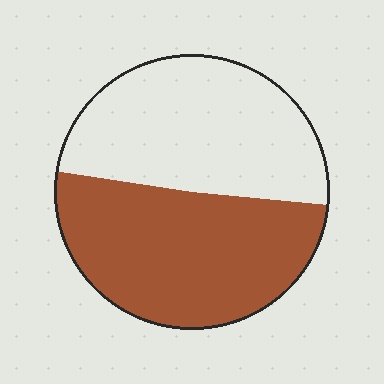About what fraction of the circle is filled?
About one half (1/2).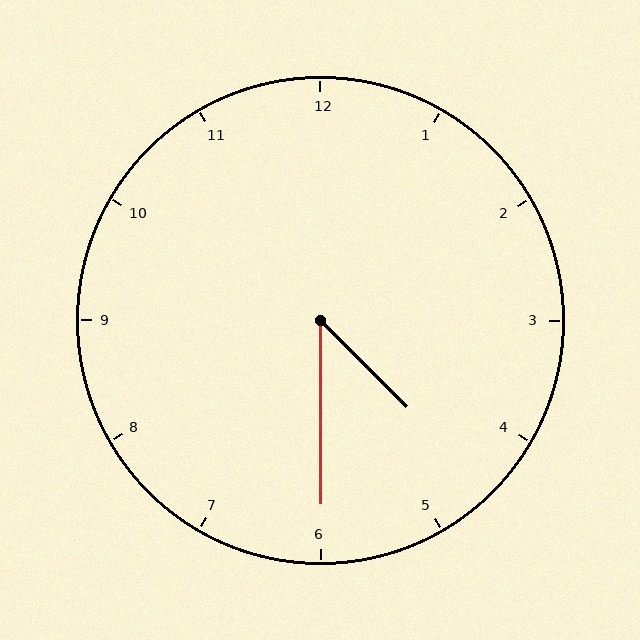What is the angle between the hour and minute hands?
Approximately 45 degrees.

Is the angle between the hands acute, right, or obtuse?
It is acute.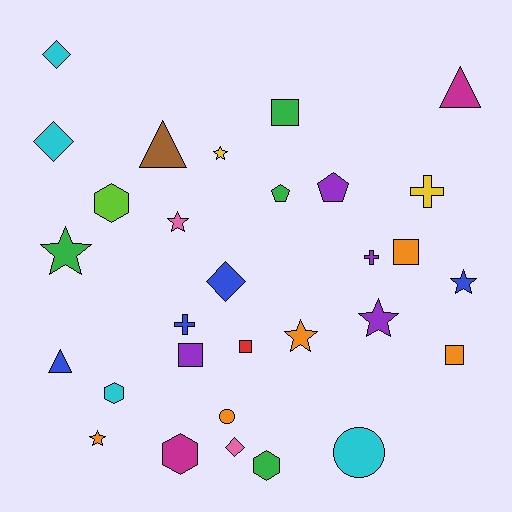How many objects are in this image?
There are 30 objects.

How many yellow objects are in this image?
There are 2 yellow objects.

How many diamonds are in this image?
There are 4 diamonds.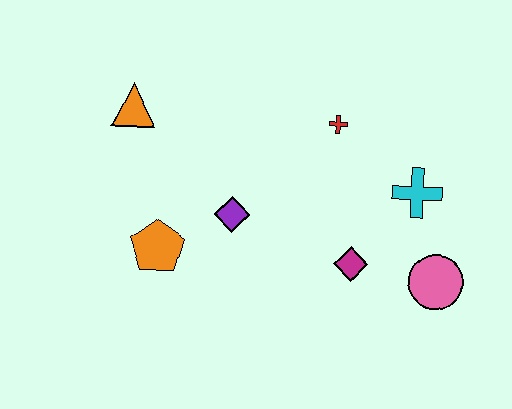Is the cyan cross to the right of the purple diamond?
Yes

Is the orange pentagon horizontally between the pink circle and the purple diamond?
No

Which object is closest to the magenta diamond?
The pink circle is closest to the magenta diamond.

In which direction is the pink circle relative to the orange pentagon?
The pink circle is to the right of the orange pentagon.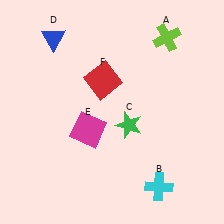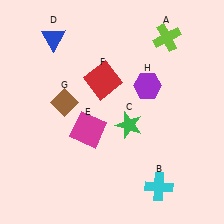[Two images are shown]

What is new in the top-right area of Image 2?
A purple hexagon (H) was added in the top-right area of Image 2.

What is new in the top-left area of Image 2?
A brown diamond (G) was added in the top-left area of Image 2.